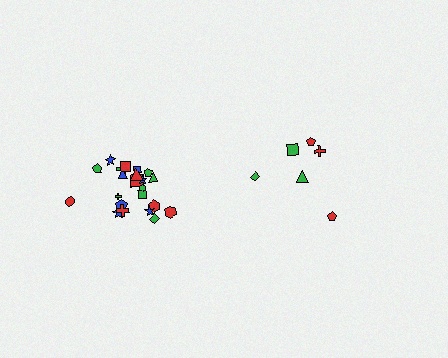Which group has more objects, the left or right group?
The left group.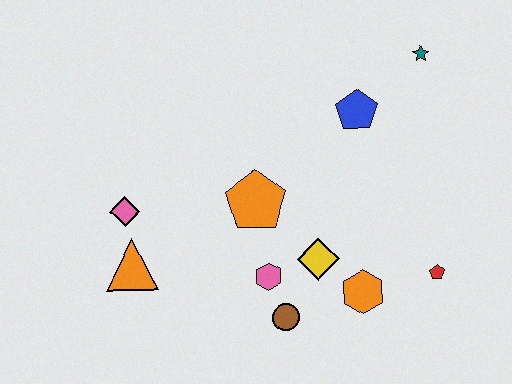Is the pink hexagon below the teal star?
Yes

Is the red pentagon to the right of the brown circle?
Yes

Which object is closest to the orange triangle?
The pink diamond is closest to the orange triangle.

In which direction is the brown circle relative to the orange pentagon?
The brown circle is below the orange pentagon.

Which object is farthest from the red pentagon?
The pink diamond is farthest from the red pentagon.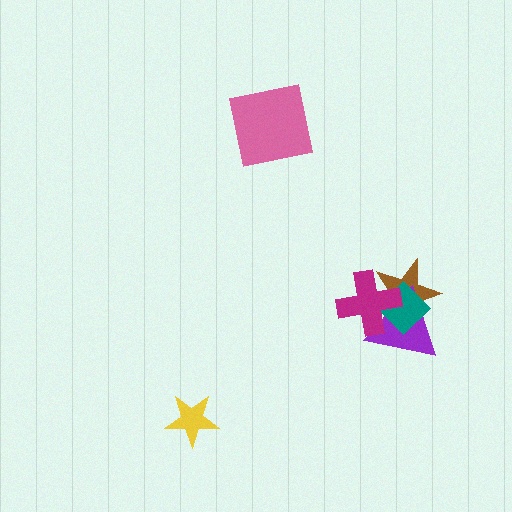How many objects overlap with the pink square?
0 objects overlap with the pink square.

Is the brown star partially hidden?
Yes, it is partially covered by another shape.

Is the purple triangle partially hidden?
Yes, it is partially covered by another shape.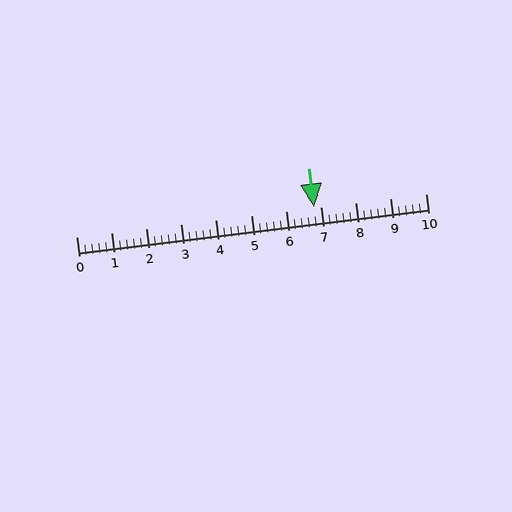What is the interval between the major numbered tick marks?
The major tick marks are spaced 1 units apart.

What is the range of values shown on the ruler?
The ruler shows values from 0 to 10.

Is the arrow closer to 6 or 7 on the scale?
The arrow is closer to 7.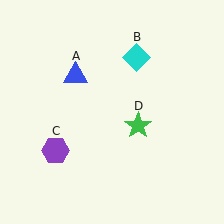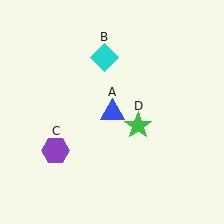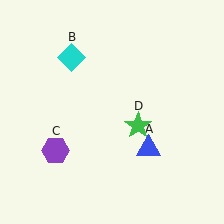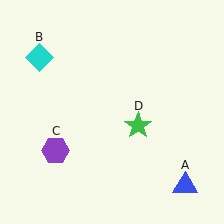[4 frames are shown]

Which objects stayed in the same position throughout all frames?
Purple hexagon (object C) and green star (object D) remained stationary.